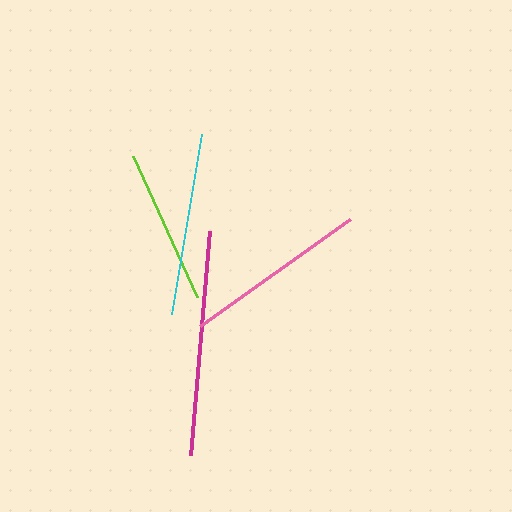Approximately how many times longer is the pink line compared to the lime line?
The pink line is approximately 1.2 times the length of the lime line.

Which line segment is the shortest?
The lime line is the shortest at approximately 154 pixels.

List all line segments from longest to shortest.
From longest to shortest: magenta, pink, cyan, lime.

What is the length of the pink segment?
The pink segment is approximately 185 pixels long.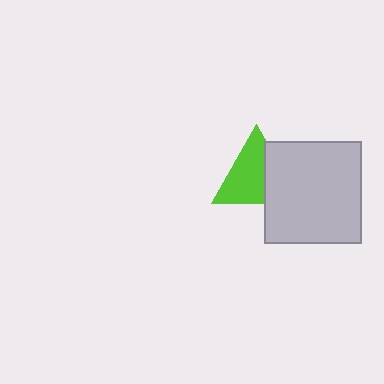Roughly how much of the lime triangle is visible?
About half of it is visible (roughly 64%).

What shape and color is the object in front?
The object in front is a light gray rectangle.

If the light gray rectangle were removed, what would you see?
You would see the complete lime triangle.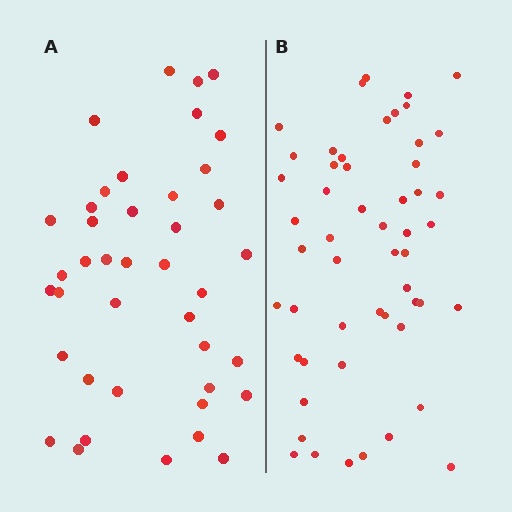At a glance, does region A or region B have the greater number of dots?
Region B (the right region) has more dots.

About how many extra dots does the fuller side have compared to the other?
Region B has roughly 12 or so more dots than region A.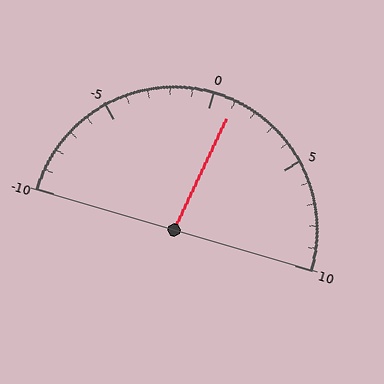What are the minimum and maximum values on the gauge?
The gauge ranges from -10 to 10.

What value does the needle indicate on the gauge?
The needle indicates approximately 1.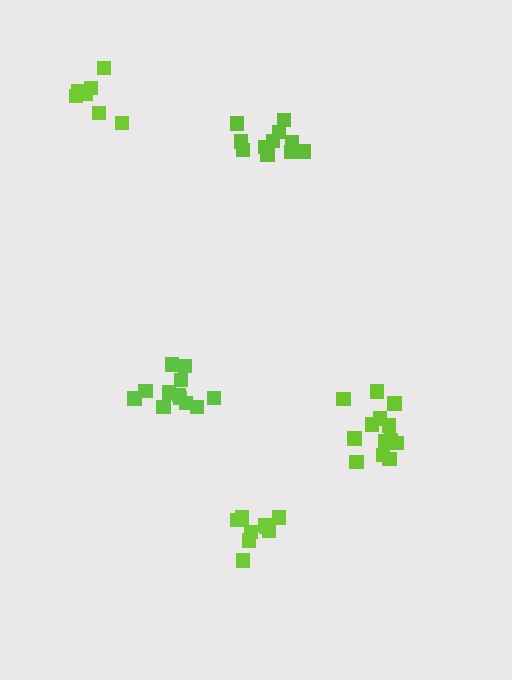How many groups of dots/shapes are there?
There are 5 groups.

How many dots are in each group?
Group 1: 12 dots, Group 2: 9 dots, Group 3: 13 dots, Group 4: 11 dots, Group 5: 8 dots (53 total).